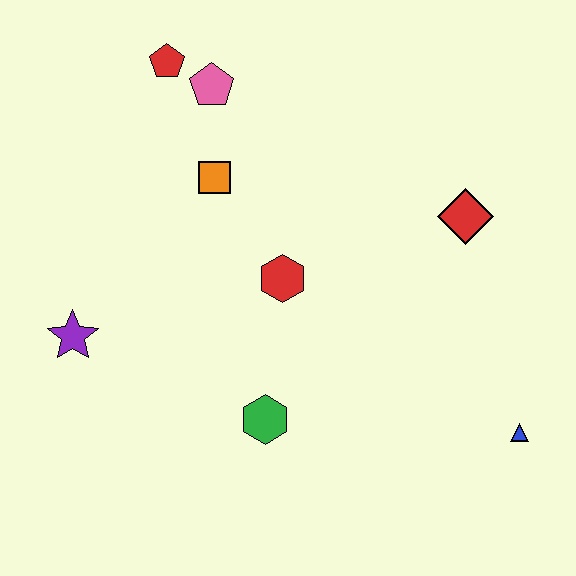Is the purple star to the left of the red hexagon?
Yes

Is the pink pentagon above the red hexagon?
Yes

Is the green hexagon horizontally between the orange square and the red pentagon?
No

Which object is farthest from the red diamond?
The purple star is farthest from the red diamond.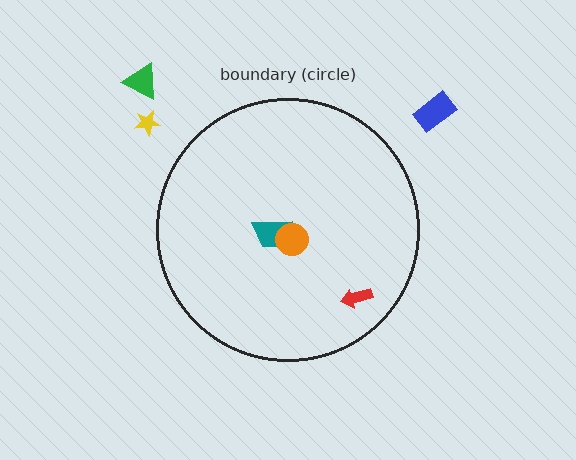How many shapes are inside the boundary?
3 inside, 3 outside.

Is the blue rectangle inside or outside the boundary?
Outside.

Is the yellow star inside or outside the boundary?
Outside.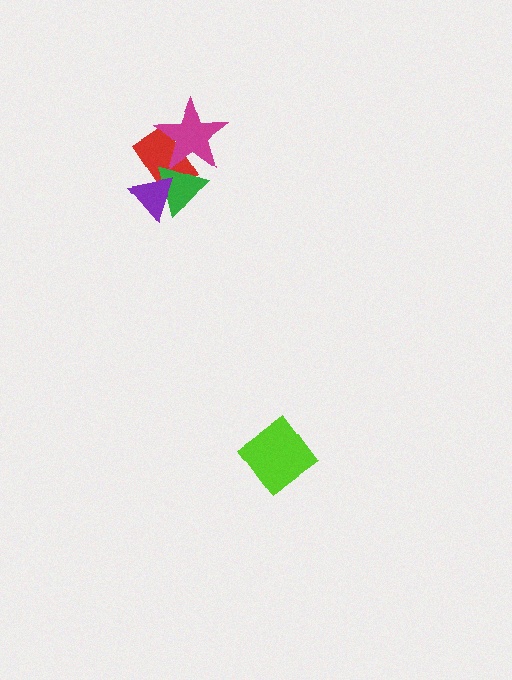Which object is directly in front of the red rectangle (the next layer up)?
The green triangle is directly in front of the red rectangle.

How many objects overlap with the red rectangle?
3 objects overlap with the red rectangle.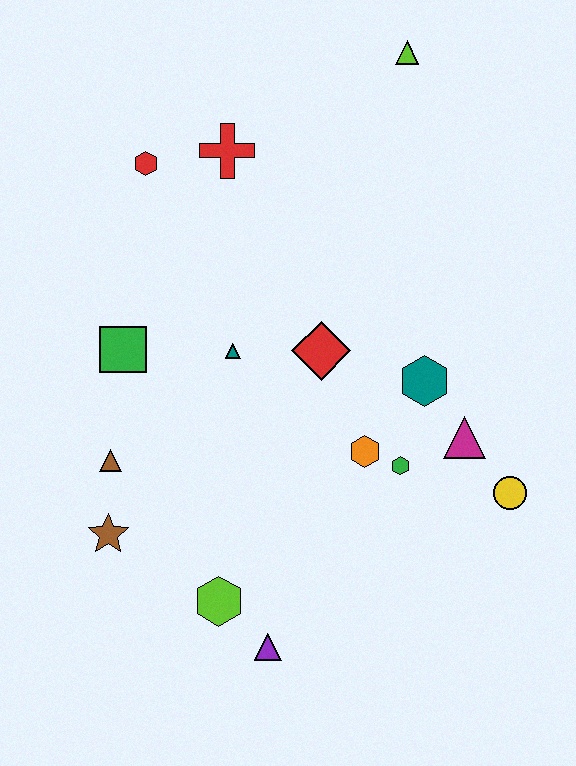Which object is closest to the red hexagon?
The red cross is closest to the red hexagon.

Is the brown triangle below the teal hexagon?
Yes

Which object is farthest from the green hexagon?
The lime triangle is farthest from the green hexagon.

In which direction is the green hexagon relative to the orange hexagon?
The green hexagon is to the right of the orange hexagon.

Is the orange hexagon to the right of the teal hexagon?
No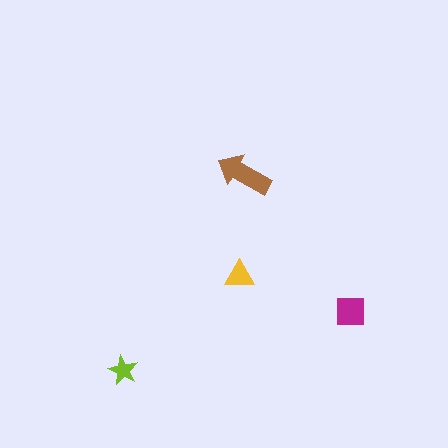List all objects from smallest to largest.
The lime star, the yellow triangle, the magenta square, the brown arrow.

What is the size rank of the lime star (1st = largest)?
4th.